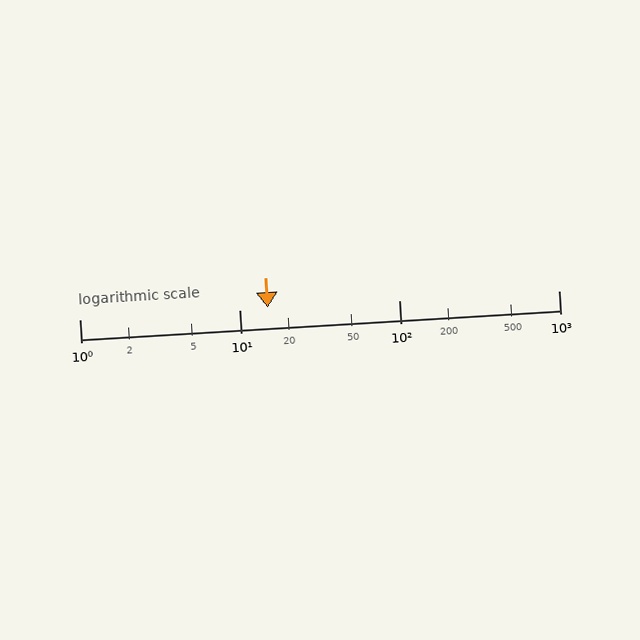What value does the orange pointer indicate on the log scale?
The pointer indicates approximately 15.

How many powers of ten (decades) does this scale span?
The scale spans 3 decades, from 1 to 1000.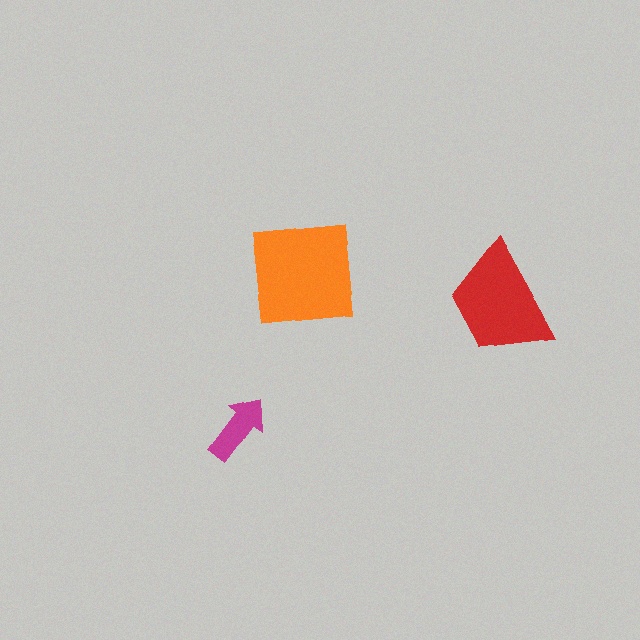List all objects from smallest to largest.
The magenta arrow, the red trapezoid, the orange square.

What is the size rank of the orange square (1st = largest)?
1st.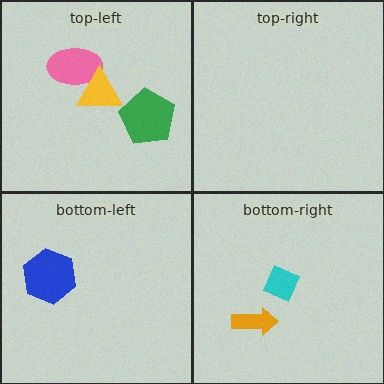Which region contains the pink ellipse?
The top-left region.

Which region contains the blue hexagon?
The bottom-left region.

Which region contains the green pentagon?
The top-left region.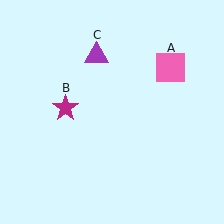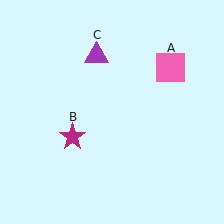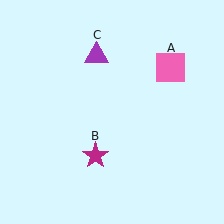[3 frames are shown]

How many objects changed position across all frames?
1 object changed position: magenta star (object B).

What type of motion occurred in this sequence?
The magenta star (object B) rotated counterclockwise around the center of the scene.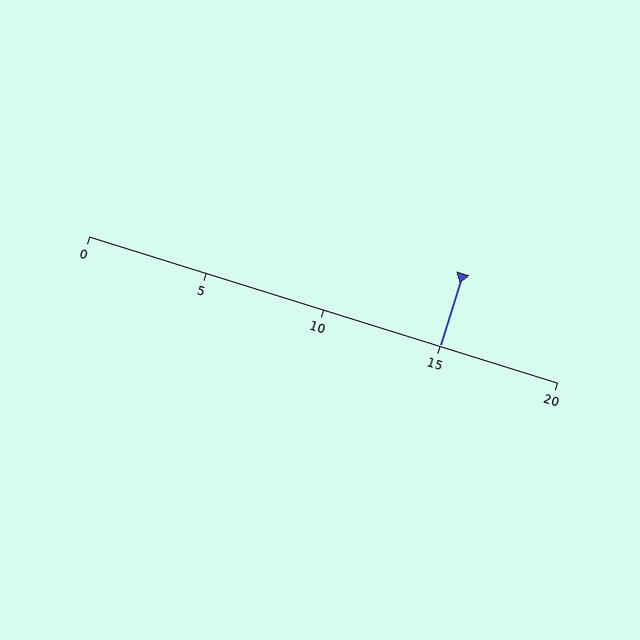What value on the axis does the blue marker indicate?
The marker indicates approximately 15.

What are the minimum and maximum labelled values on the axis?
The axis runs from 0 to 20.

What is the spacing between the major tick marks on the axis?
The major ticks are spaced 5 apart.